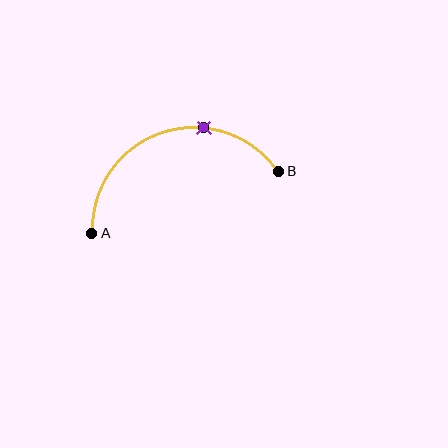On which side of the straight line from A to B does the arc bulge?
The arc bulges above the straight line connecting A and B.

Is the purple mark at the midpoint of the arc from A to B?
No. The purple mark lies on the arc but is closer to endpoint B. The arc midpoint would be at the point on the curve equidistant along the arc from both A and B.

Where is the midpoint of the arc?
The arc midpoint is the point on the curve farthest from the straight line joining A and B. It sits above that line.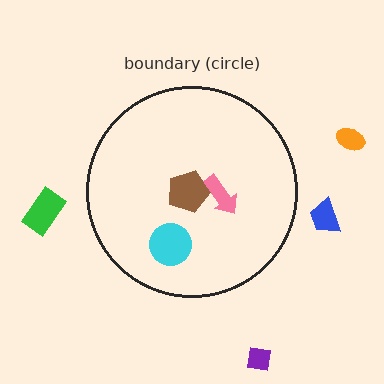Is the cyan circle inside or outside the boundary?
Inside.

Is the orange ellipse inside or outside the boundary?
Outside.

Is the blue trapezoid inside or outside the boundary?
Outside.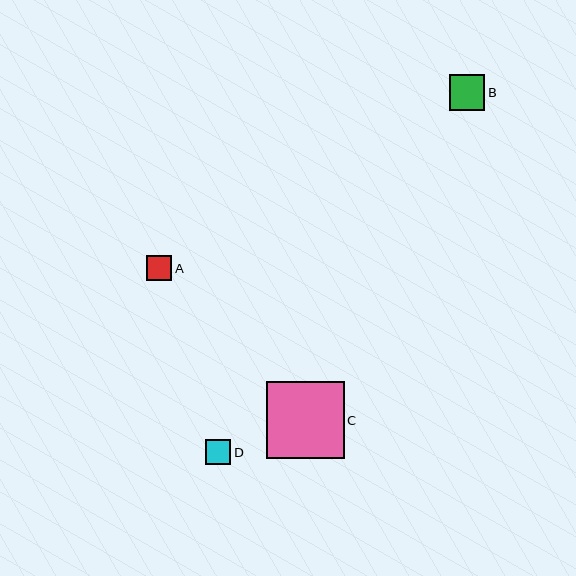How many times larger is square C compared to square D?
Square C is approximately 3.1 times the size of square D.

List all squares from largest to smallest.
From largest to smallest: C, B, A, D.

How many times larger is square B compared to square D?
Square B is approximately 1.4 times the size of square D.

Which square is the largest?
Square C is the largest with a size of approximately 78 pixels.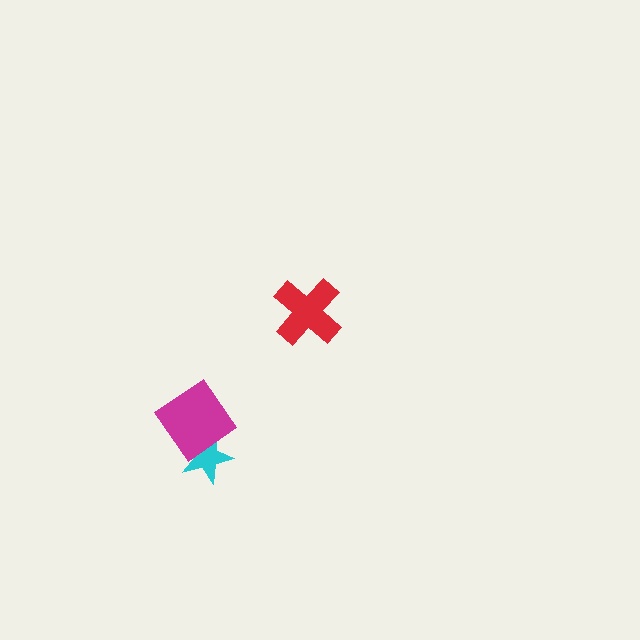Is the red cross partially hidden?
No, no other shape covers it.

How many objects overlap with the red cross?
0 objects overlap with the red cross.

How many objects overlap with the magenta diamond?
1 object overlaps with the magenta diamond.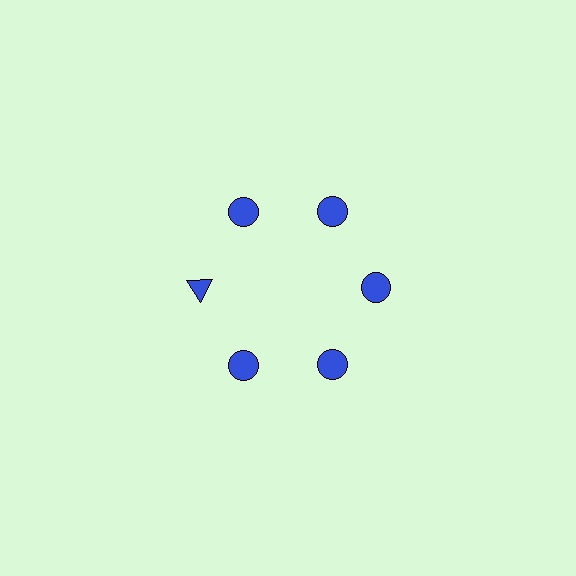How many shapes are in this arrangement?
There are 6 shapes arranged in a ring pattern.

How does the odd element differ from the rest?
It has a different shape: triangle instead of circle.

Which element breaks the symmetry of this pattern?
The blue triangle at roughly the 9 o'clock position breaks the symmetry. All other shapes are blue circles.